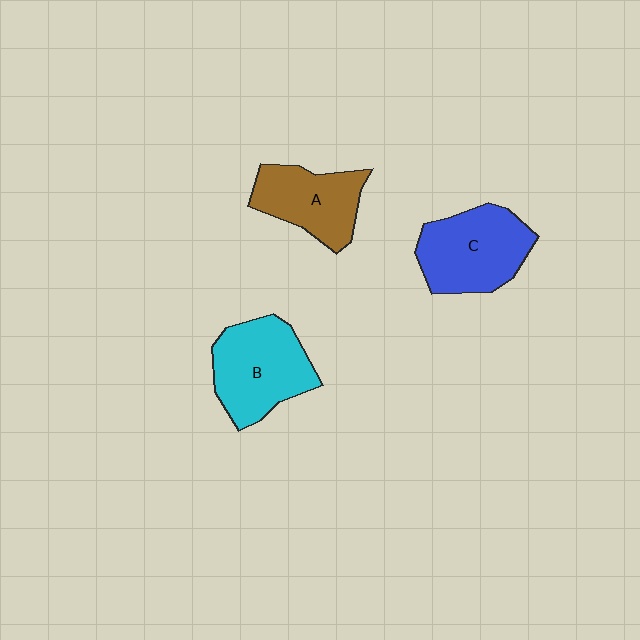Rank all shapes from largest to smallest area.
From largest to smallest: B (cyan), C (blue), A (brown).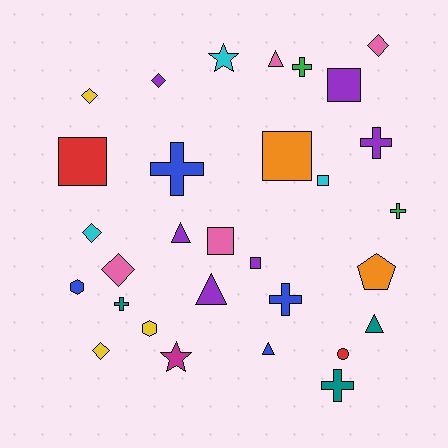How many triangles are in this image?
There are 5 triangles.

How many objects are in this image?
There are 30 objects.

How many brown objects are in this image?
There are no brown objects.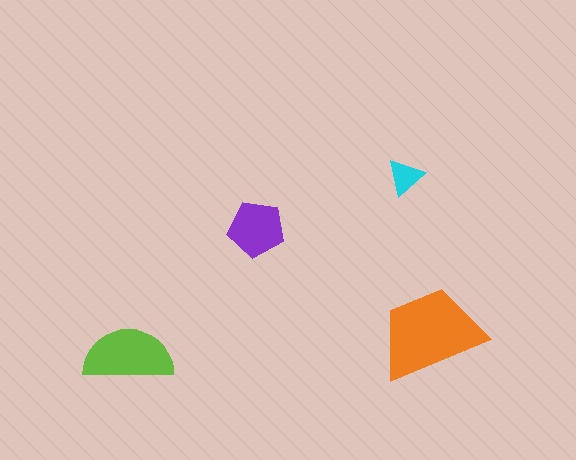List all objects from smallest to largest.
The cyan triangle, the purple pentagon, the lime semicircle, the orange trapezoid.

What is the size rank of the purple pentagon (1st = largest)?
3rd.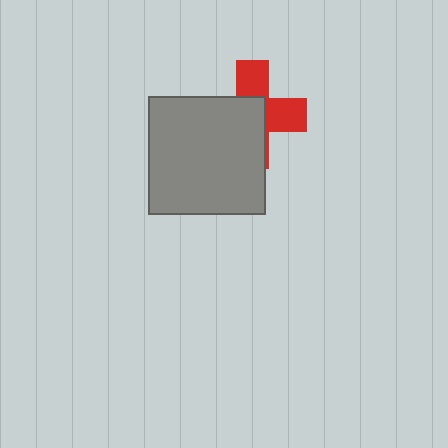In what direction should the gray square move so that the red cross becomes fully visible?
The gray square should move toward the lower-left. That is the shortest direction to clear the overlap and leave the red cross fully visible.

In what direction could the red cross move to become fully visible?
The red cross could move toward the upper-right. That would shift it out from behind the gray square entirely.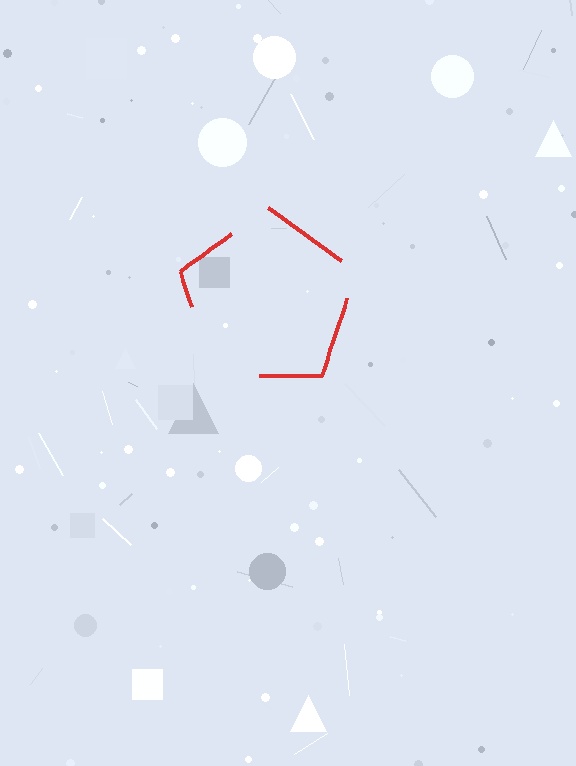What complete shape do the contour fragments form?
The contour fragments form a pentagon.